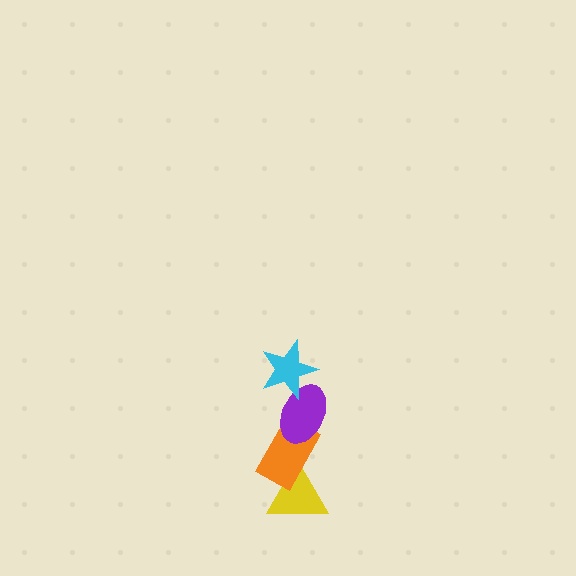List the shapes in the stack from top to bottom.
From top to bottom: the cyan star, the purple ellipse, the orange rectangle, the yellow triangle.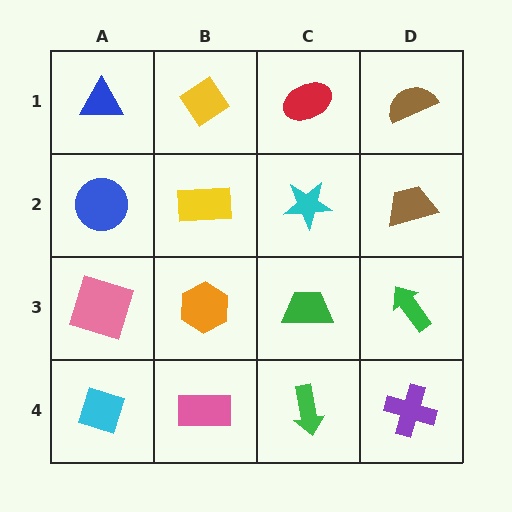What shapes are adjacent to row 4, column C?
A green trapezoid (row 3, column C), a pink rectangle (row 4, column B), a purple cross (row 4, column D).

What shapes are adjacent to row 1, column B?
A yellow rectangle (row 2, column B), a blue triangle (row 1, column A), a red ellipse (row 1, column C).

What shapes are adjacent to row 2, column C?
A red ellipse (row 1, column C), a green trapezoid (row 3, column C), a yellow rectangle (row 2, column B), a brown trapezoid (row 2, column D).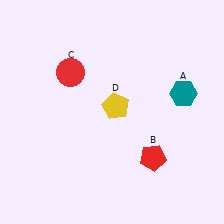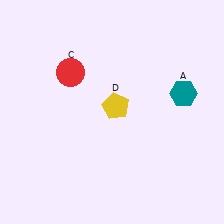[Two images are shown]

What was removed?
The red pentagon (B) was removed in Image 2.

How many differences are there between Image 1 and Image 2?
There is 1 difference between the two images.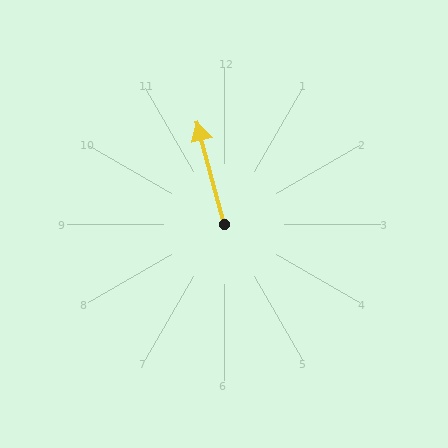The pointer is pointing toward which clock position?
Roughly 12 o'clock.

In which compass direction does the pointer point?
North.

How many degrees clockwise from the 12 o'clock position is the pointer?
Approximately 345 degrees.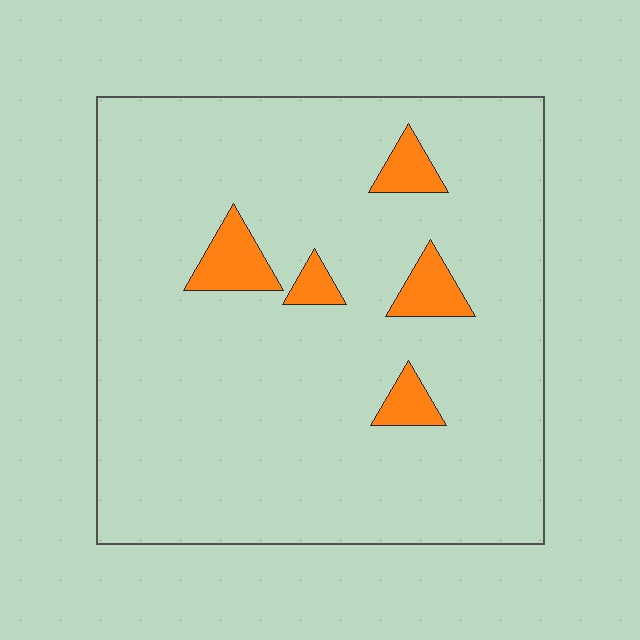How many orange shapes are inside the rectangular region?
5.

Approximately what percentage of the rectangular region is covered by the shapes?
Approximately 10%.